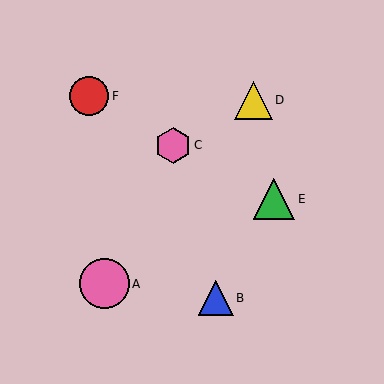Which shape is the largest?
The pink circle (labeled A) is the largest.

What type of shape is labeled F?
Shape F is a red circle.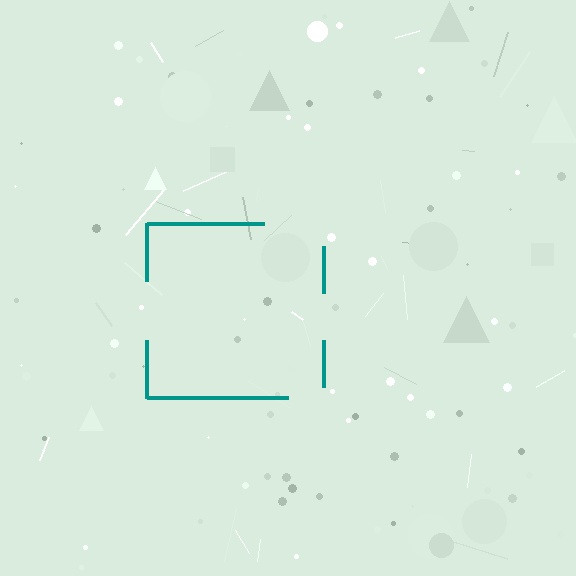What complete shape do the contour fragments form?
The contour fragments form a square.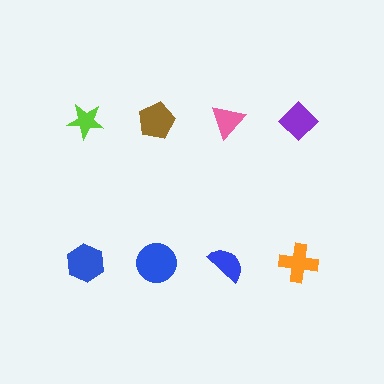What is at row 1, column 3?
A pink triangle.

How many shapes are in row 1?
4 shapes.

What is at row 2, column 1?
A blue hexagon.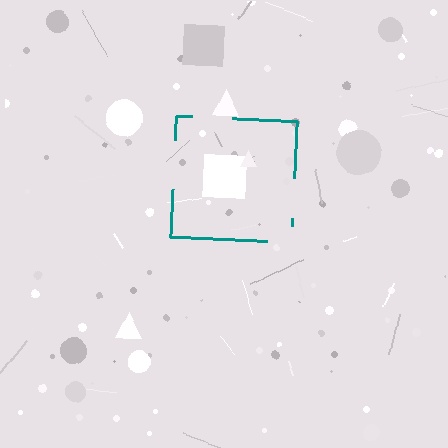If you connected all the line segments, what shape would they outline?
They would outline a square.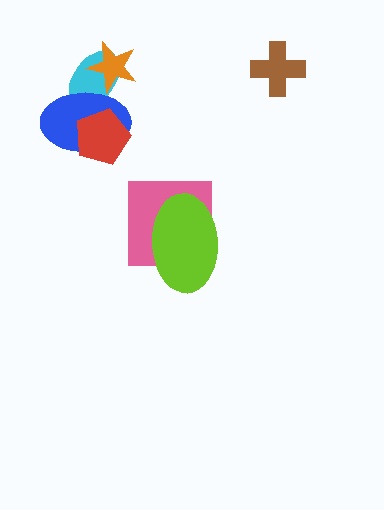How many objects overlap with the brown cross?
0 objects overlap with the brown cross.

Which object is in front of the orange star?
The blue ellipse is in front of the orange star.